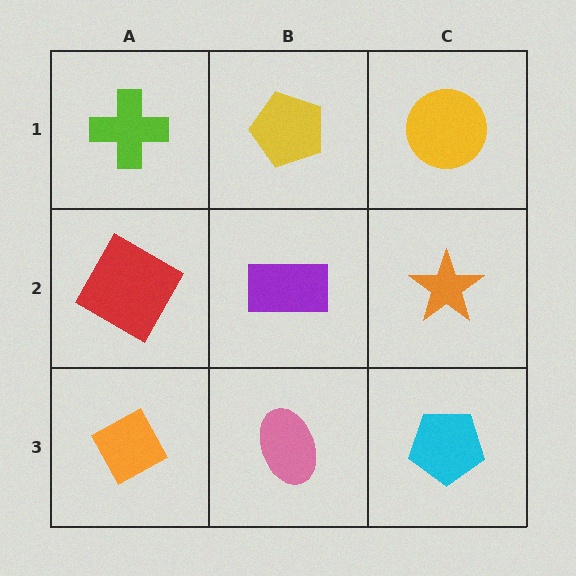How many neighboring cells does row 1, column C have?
2.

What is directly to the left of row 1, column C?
A yellow pentagon.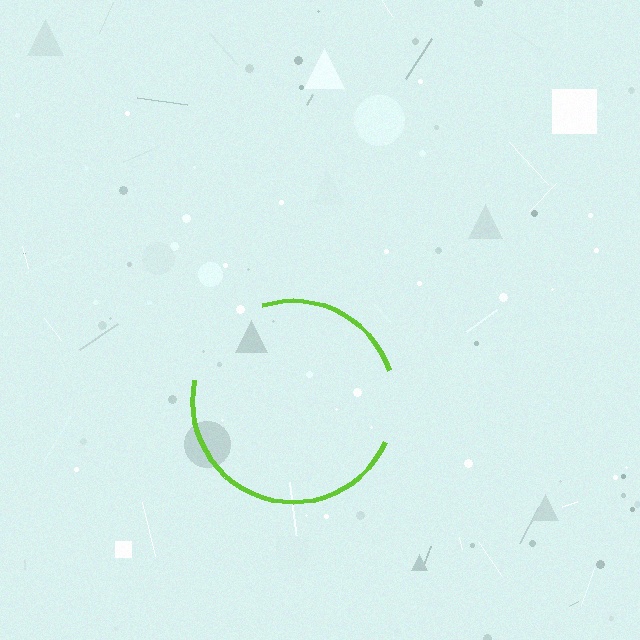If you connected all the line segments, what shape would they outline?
They would outline a circle.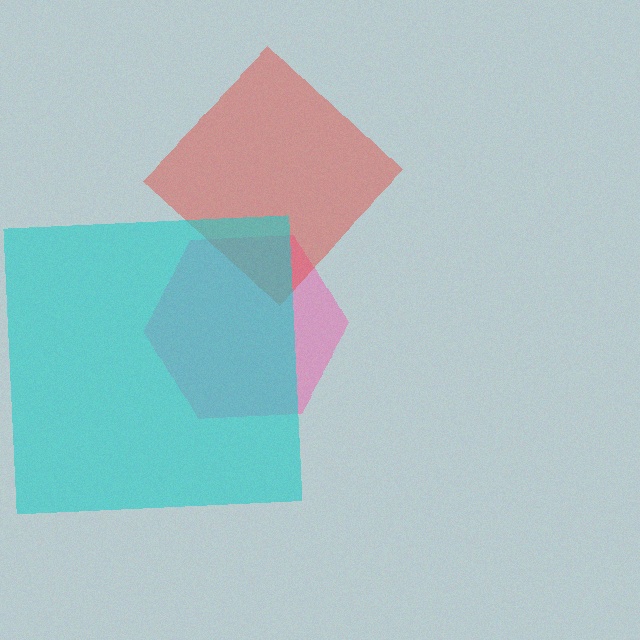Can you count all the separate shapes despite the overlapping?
Yes, there are 3 separate shapes.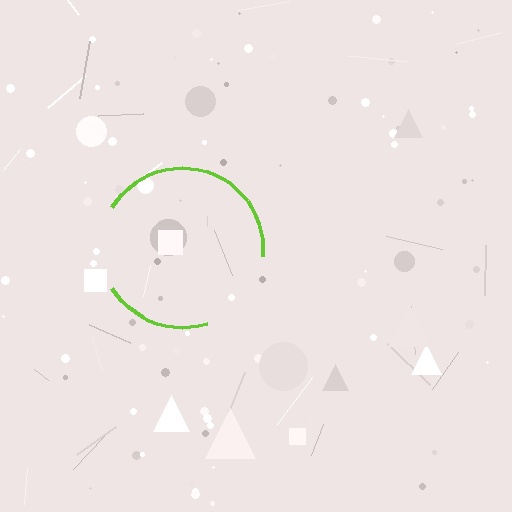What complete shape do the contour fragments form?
The contour fragments form a circle.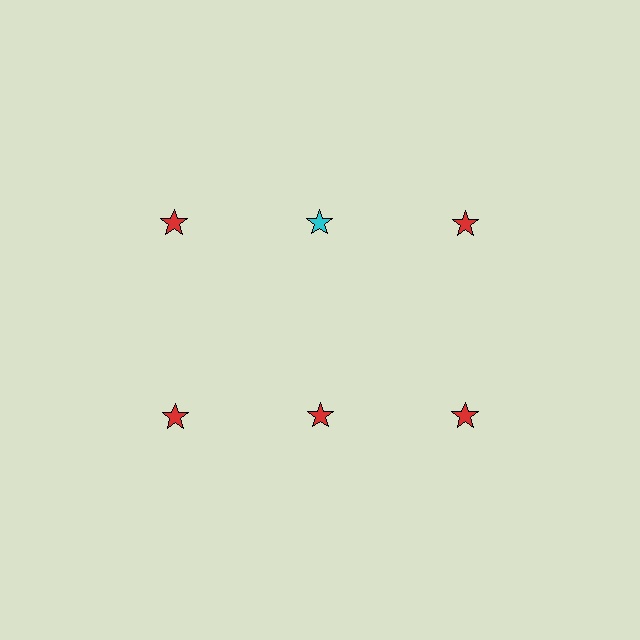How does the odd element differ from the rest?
It has a different color: cyan instead of red.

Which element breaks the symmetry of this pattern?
The cyan star in the top row, second from left column breaks the symmetry. All other shapes are red stars.